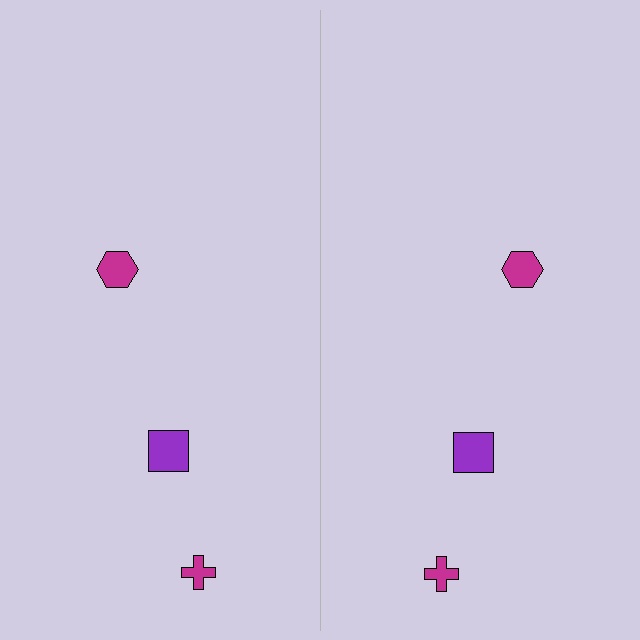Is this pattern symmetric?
Yes, this pattern has bilateral (reflection) symmetry.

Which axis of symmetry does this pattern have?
The pattern has a vertical axis of symmetry running through the center of the image.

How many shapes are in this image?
There are 6 shapes in this image.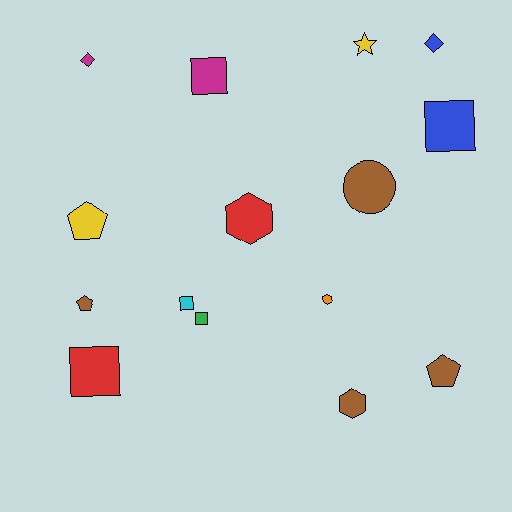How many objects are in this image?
There are 15 objects.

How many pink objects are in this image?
There are no pink objects.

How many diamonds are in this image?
There are 2 diamonds.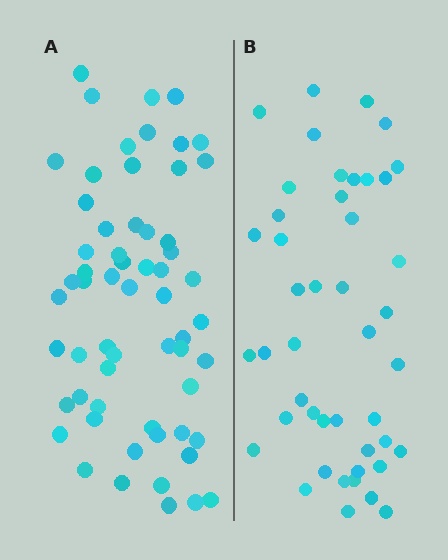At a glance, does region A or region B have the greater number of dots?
Region A (the left region) has more dots.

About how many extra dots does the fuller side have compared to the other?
Region A has approximately 15 more dots than region B.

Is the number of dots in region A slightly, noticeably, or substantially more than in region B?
Region A has noticeably more, but not dramatically so. The ratio is roughly 1.3 to 1.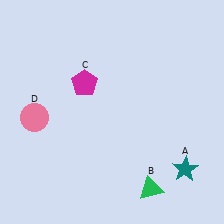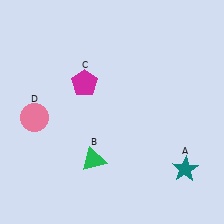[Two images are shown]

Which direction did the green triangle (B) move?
The green triangle (B) moved left.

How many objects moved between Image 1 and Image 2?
1 object moved between the two images.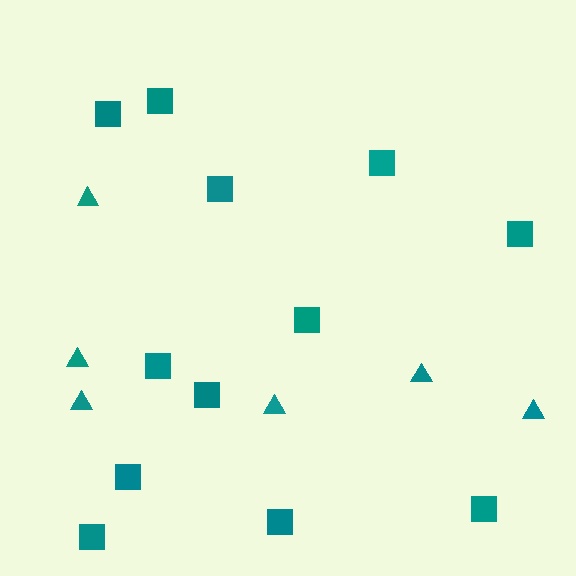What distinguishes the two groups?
There are 2 groups: one group of squares (12) and one group of triangles (6).